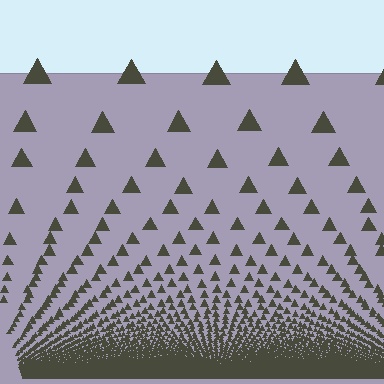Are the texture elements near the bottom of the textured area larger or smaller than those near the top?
Smaller. The gradient is inverted — elements near the bottom are smaller and denser.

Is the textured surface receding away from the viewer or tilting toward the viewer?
The surface appears to tilt toward the viewer. Texture elements get larger and sparser toward the top.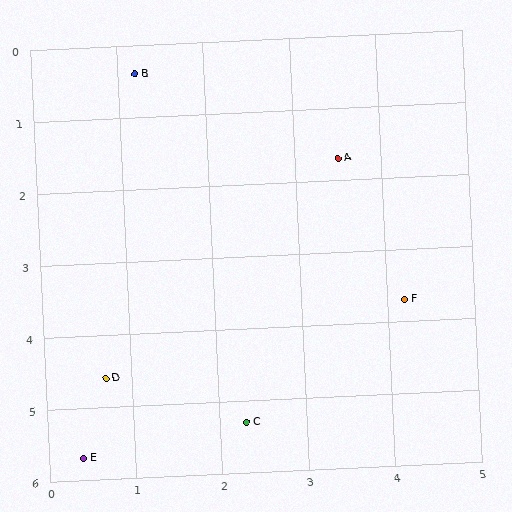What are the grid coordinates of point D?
Point D is at approximately (0.7, 4.6).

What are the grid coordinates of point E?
Point E is at approximately (0.4, 5.7).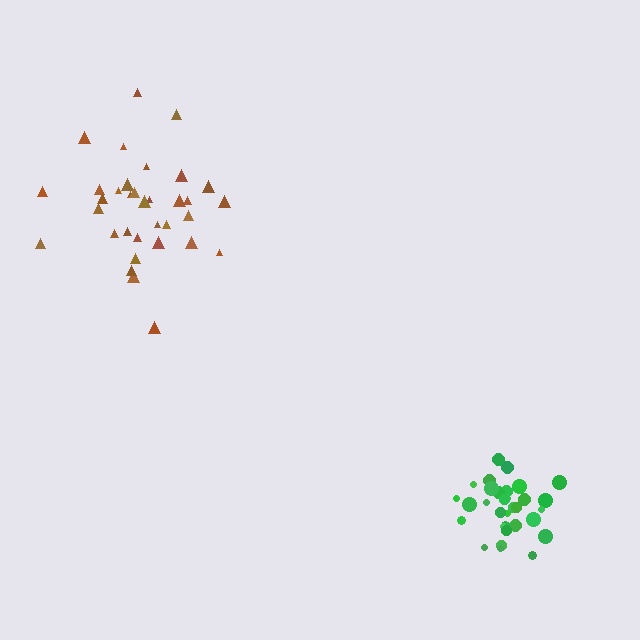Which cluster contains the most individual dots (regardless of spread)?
Brown (34).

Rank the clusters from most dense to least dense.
green, brown.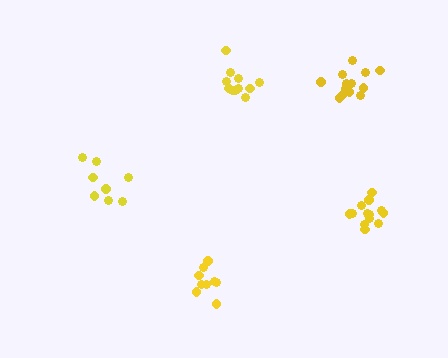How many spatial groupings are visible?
There are 5 spatial groupings.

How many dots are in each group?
Group 1: 9 dots, Group 2: 8 dots, Group 3: 13 dots, Group 4: 13 dots, Group 5: 11 dots (54 total).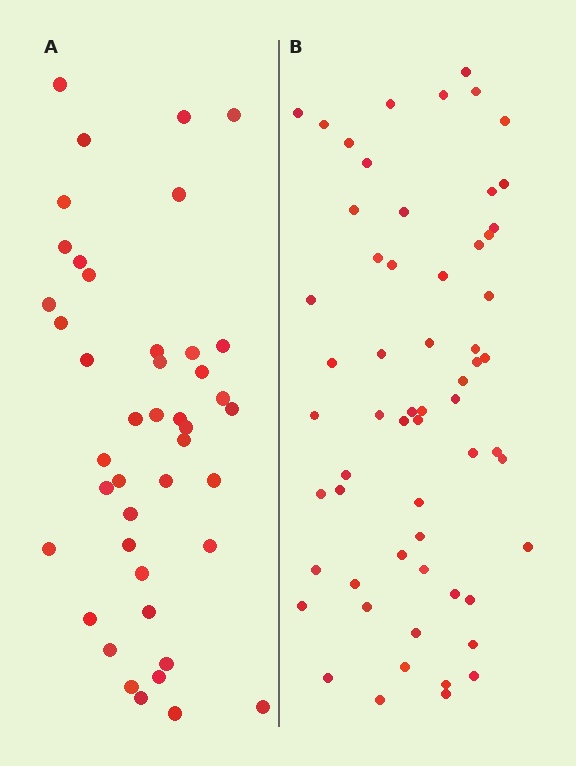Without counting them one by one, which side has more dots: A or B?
Region B (the right region) has more dots.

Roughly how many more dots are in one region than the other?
Region B has approximately 15 more dots than region A.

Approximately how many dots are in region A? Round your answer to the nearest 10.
About 40 dots. (The exact count is 43, which rounds to 40.)